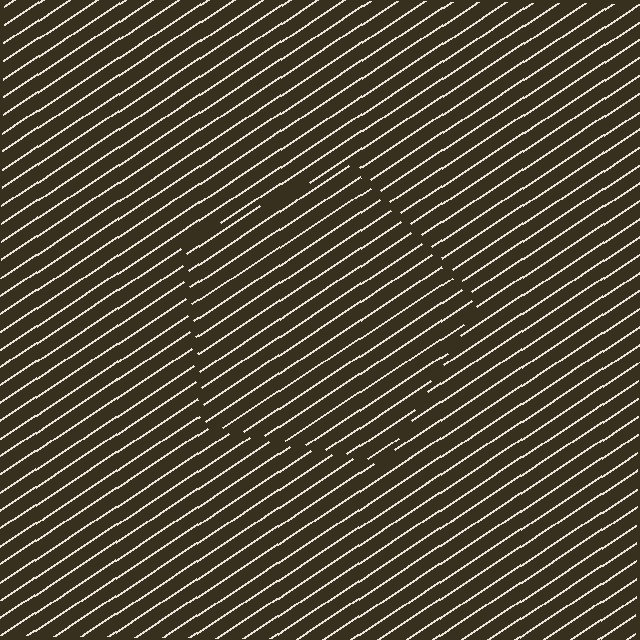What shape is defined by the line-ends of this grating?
An illusory pentagon. The interior of the shape contains the same grating, shifted by half a period — the contour is defined by the phase discontinuity where line-ends from the inner and outer gratings abut.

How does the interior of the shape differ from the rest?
The interior of the shape contains the same grating, shifted by half a period — the contour is defined by the phase discontinuity where line-ends from the inner and outer gratings abut.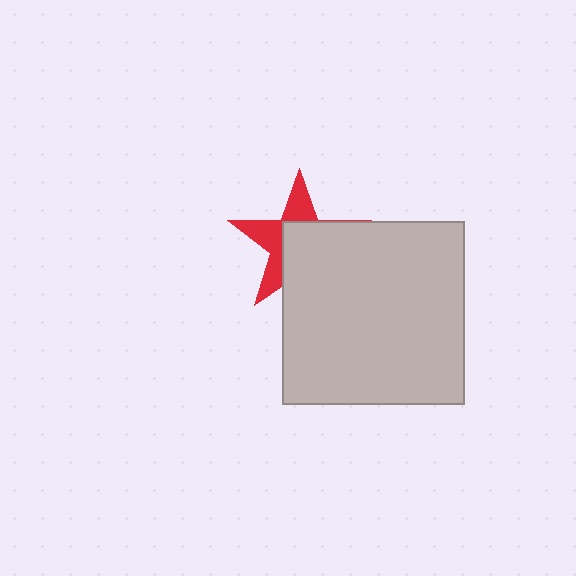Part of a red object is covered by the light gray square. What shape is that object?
It is a star.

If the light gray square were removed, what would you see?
You would see the complete red star.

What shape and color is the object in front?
The object in front is a light gray square.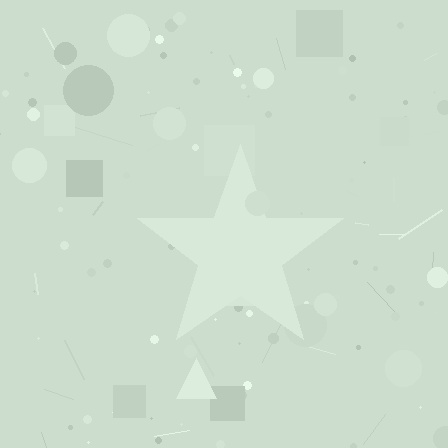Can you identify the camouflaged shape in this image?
The camouflaged shape is a star.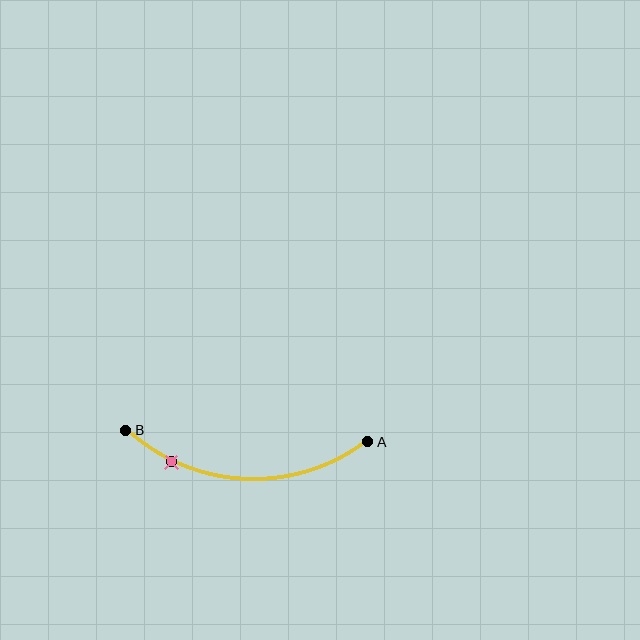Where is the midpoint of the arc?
The arc midpoint is the point on the curve farthest from the straight line joining A and B. It sits below that line.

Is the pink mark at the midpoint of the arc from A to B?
No. The pink mark lies on the arc but is closer to endpoint B. The arc midpoint would be at the point on the curve equidistant along the arc from both A and B.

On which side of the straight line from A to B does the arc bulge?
The arc bulges below the straight line connecting A and B.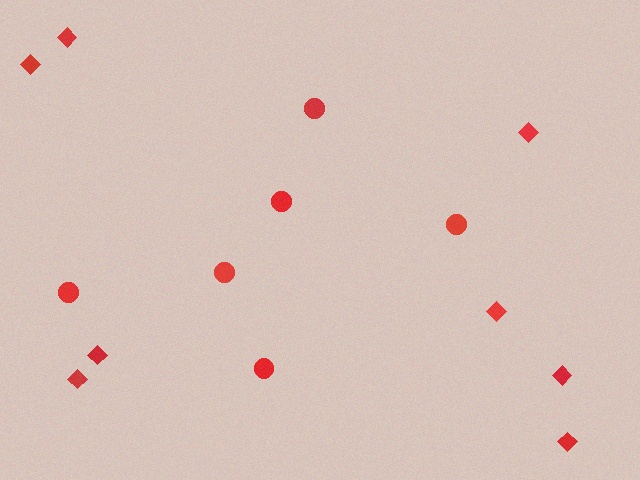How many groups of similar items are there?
There are 2 groups: one group of diamonds (8) and one group of circles (6).